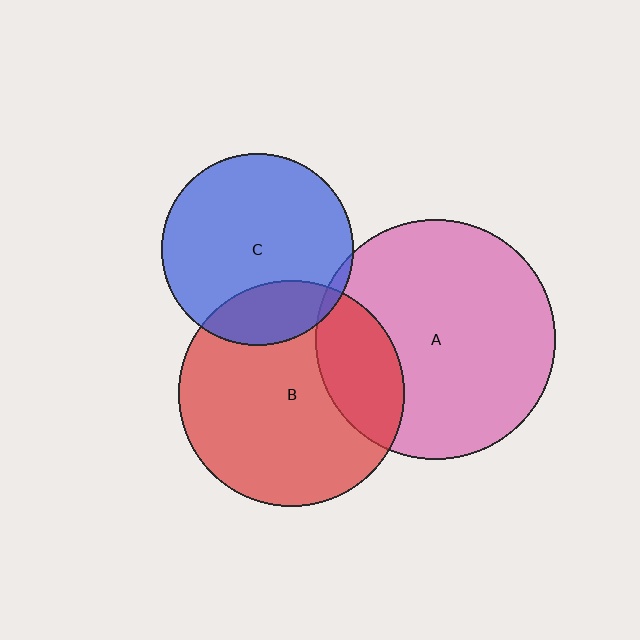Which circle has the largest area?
Circle A (pink).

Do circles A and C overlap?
Yes.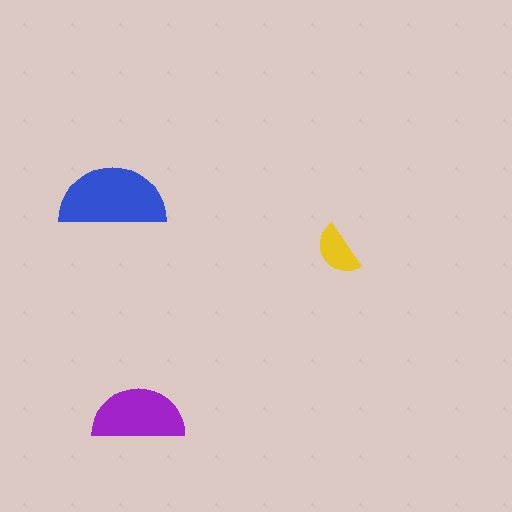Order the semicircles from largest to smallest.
the blue one, the purple one, the yellow one.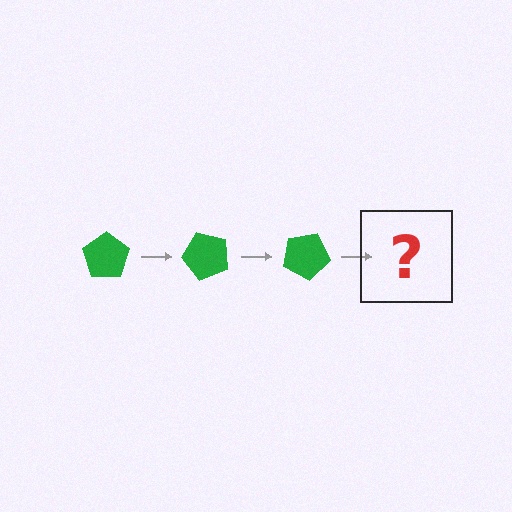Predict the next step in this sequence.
The next step is a green pentagon rotated 150 degrees.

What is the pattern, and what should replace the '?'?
The pattern is that the pentagon rotates 50 degrees each step. The '?' should be a green pentagon rotated 150 degrees.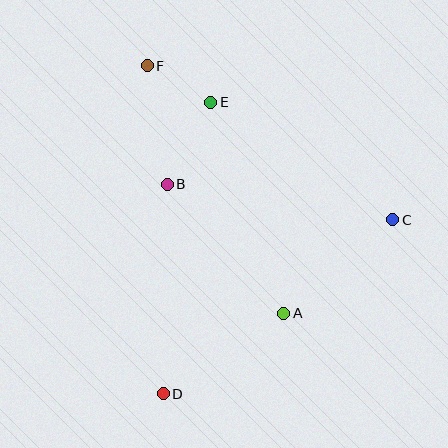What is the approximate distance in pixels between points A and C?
The distance between A and C is approximately 144 pixels.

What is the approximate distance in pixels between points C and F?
The distance between C and F is approximately 289 pixels.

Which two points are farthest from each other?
Points D and F are farthest from each other.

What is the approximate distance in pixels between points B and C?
The distance between B and C is approximately 228 pixels.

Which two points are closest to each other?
Points E and F are closest to each other.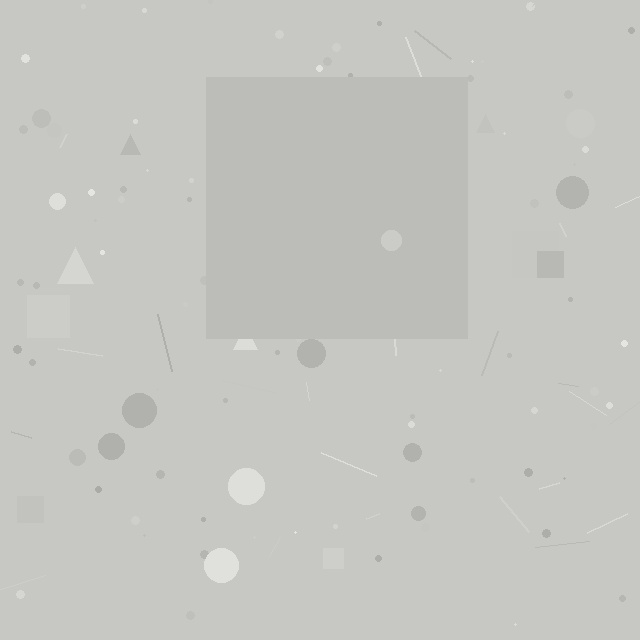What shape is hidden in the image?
A square is hidden in the image.